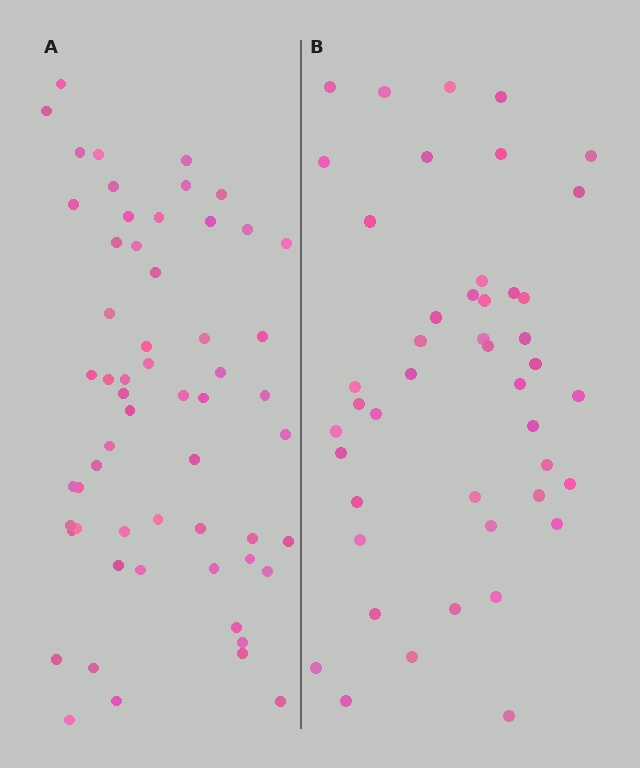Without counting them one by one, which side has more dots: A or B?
Region A (the left region) has more dots.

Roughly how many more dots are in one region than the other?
Region A has approximately 15 more dots than region B.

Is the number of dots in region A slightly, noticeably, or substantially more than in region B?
Region A has noticeably more, but not dramatically so. The ratio is roughly 1.3 to 1.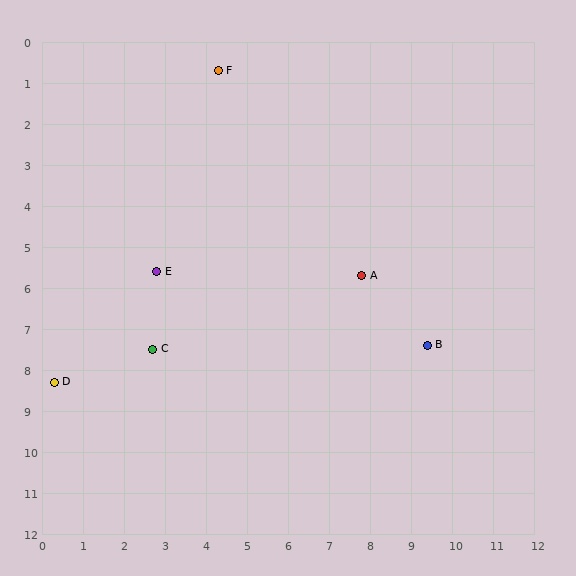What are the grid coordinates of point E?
Point E is at approximately (2.8, 5.6).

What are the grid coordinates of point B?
Point B is at approximately (9.4, 7.4).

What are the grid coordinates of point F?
Point F is at approximately (4.3, 0.7).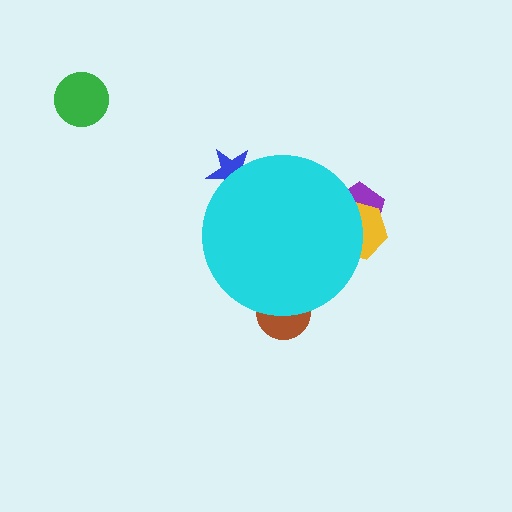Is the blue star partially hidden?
Yes, the blue star is partially hidden behind the cyan circle.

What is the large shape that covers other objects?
A cyan circle.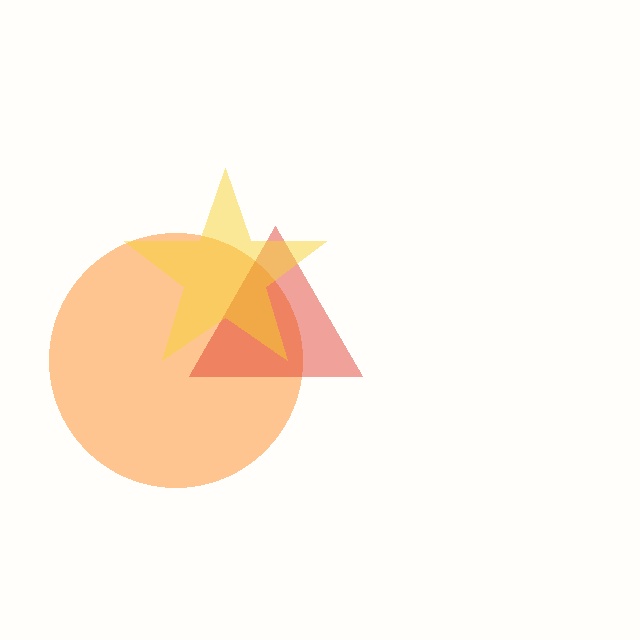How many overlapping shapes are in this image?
There are 3 overlapping shapes in the image.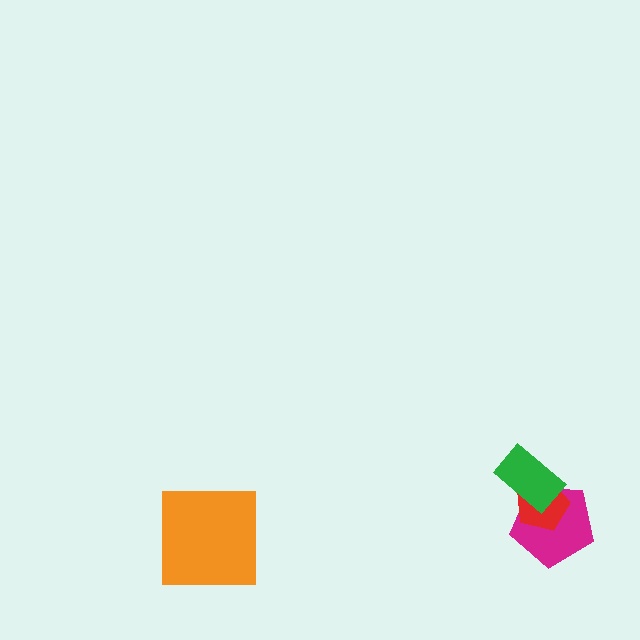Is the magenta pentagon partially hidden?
Yes, it is partially covered by another shape.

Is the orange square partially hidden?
No, no other shape covers it.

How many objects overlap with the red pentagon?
2 objects overlap with the red pentagon.